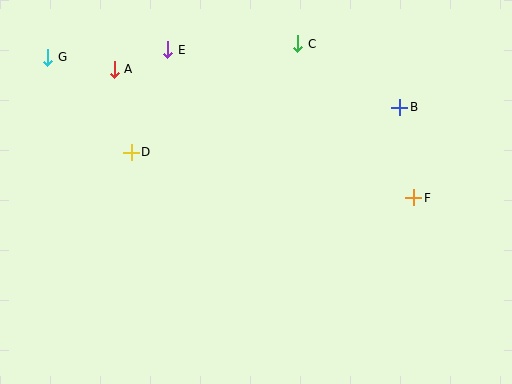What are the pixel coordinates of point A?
Point A is at (114, 69).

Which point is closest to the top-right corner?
Point B is closest to the top-right corner.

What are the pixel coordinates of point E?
Point E is at (167, 50).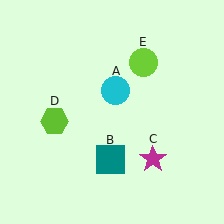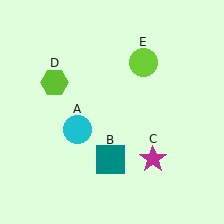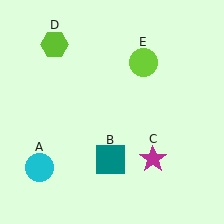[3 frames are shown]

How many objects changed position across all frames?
2 objects changed position: cyan circle (object A), lime hexagon (object D).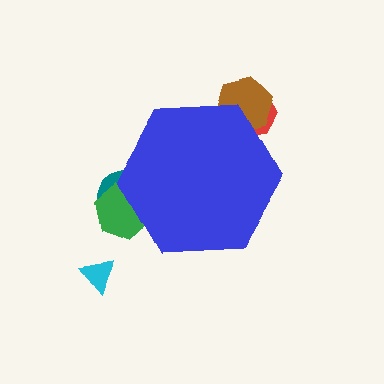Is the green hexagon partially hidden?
Yes, the green hexagon is partially hidden behind the blue hexagon.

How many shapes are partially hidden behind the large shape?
4 shapes are partially hidden.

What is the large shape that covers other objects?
A blue hexagon.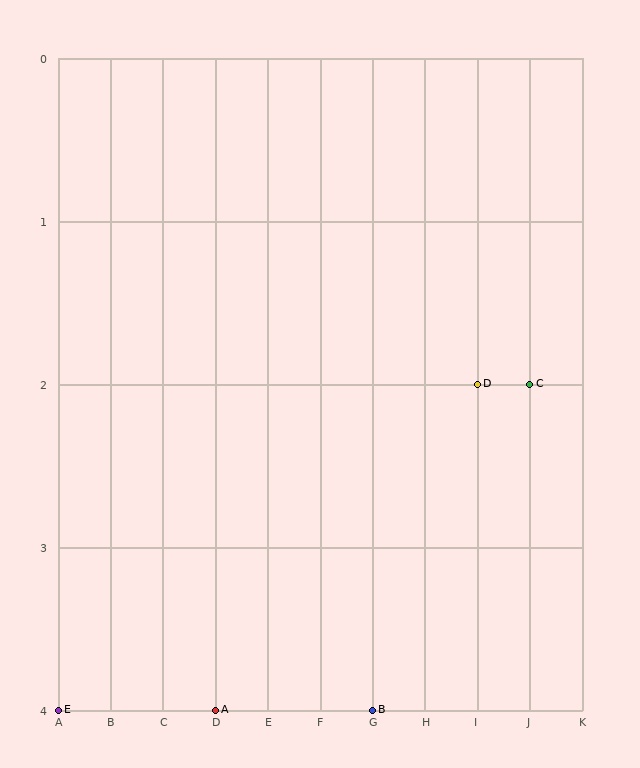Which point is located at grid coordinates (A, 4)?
Point E is at (A, 4).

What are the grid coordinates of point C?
Point C is at grid coordinates (J, 2).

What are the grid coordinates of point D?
Point D is at grid coordinates (I, 2).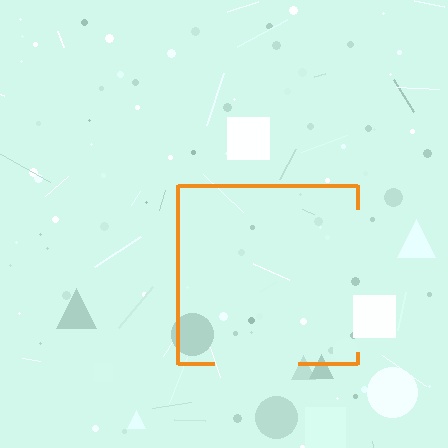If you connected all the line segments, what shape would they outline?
They would outline a square.